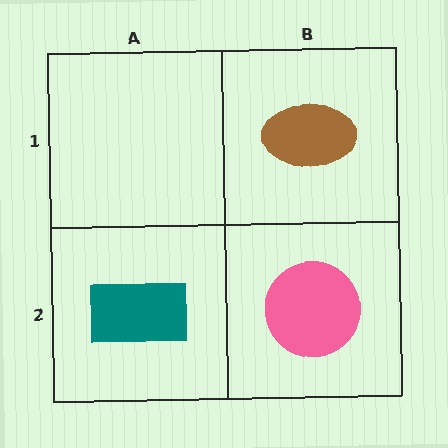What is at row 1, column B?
A brown ellipse.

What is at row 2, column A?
A teal rectangle.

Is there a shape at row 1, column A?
No, that cell is empty.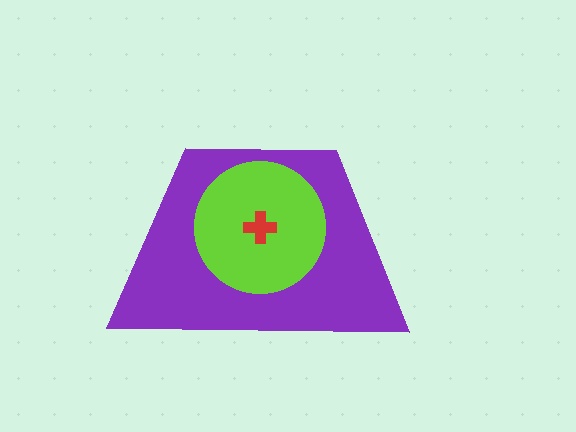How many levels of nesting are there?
3.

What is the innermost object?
The red cross.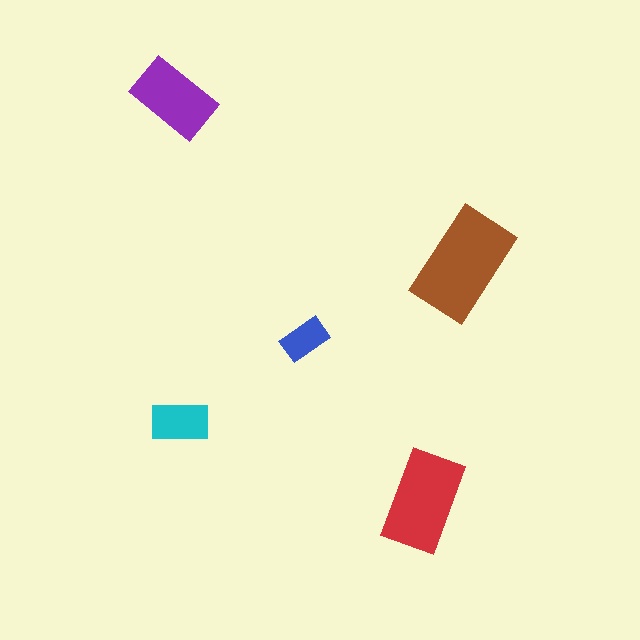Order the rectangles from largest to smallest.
the brown one, the red one, the purple one, the cyan one, the blue one.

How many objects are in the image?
There are 5 objects in the image.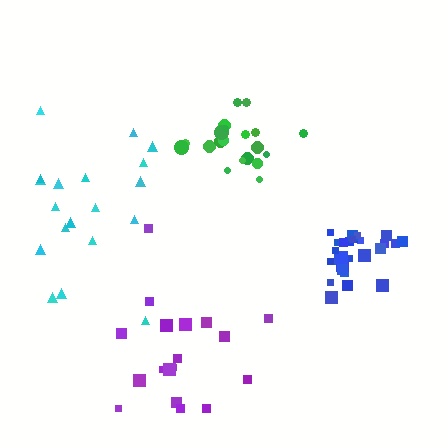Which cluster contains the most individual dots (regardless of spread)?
Blue (27).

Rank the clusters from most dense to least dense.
blue, green, cyan, purple.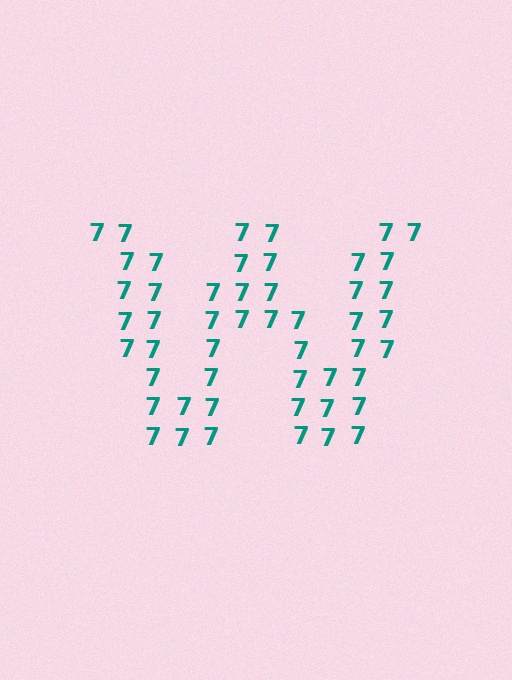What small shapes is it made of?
It is made of small digit 7's.